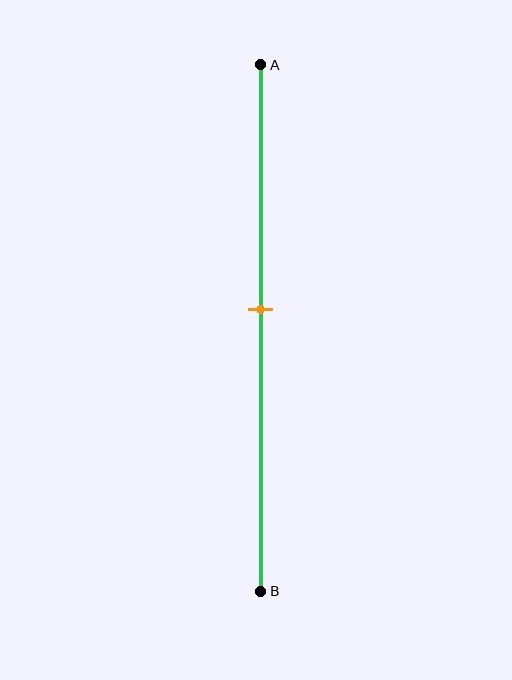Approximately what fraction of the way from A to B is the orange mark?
The orange mark is approximately 45% of the way from A to B.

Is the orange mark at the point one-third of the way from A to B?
No, the mark is at about 45% from A, not at the 33% one-third point.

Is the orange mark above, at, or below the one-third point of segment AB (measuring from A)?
The orange mark is below the one-third point of segment AB.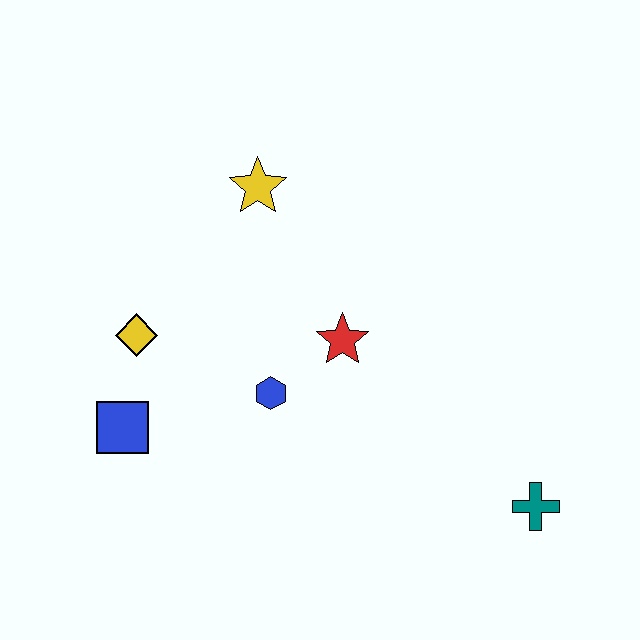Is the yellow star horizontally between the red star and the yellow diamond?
Yes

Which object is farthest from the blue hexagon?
The teal cross is farthest from the blue hexagon.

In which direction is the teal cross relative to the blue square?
The teal cross is to the right of the blue square.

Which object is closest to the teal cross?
The red star is closest to the teal cross.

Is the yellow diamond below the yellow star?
Yes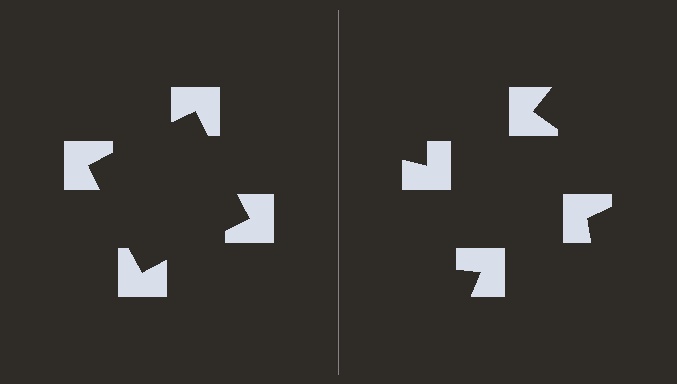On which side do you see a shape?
An illusory square appears on the left side. On the right side the wedge cuts are rotated, so no coherent shape forms.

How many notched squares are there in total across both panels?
8 — 4 on each side.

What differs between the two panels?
The notched squares are positioned identically on both sides; only the wedge orientations differ. On the left they align to a square; on the right they are misaligned.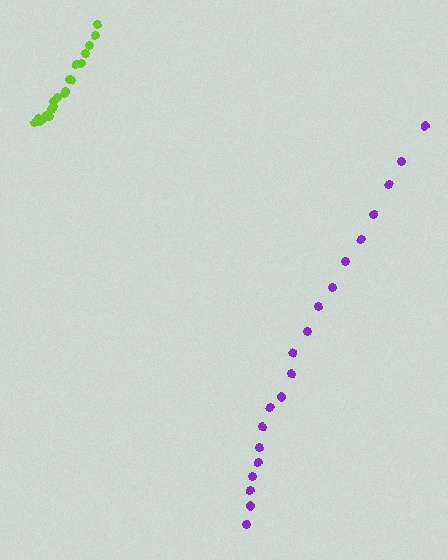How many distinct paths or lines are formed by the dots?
There are 2 distinct paths.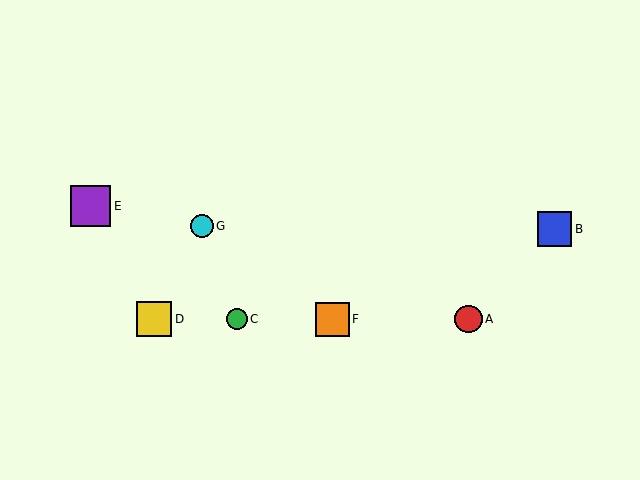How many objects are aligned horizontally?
4 objects (A, C, D, F) are aligned horizontally.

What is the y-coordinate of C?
Object C is at y≈319.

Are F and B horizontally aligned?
No, F is at y≈319 and B is at y≈229.